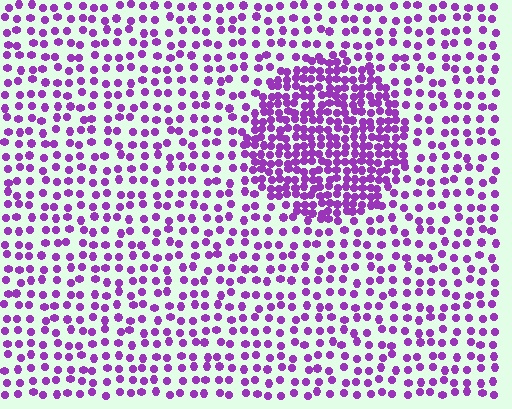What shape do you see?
I see a circle.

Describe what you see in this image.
The image contains small purple elements arranged at two different densities. A circle-shaped region is visible where the elements are more densely packed than the surrounding area.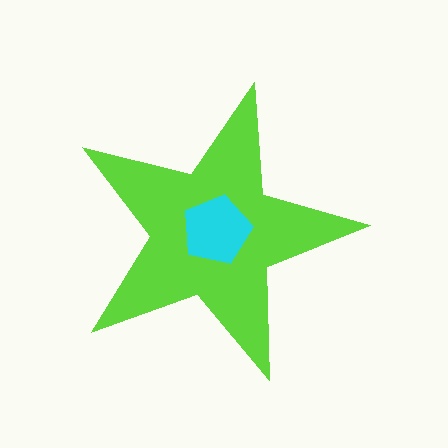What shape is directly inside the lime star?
The cyan pentagon.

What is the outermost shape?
The lime star.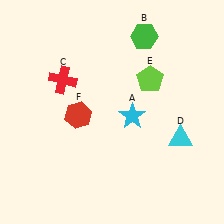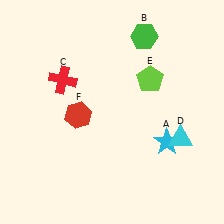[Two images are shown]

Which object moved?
The cyan star (A) moved right.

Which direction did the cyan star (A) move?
The cyan star (A) moved right.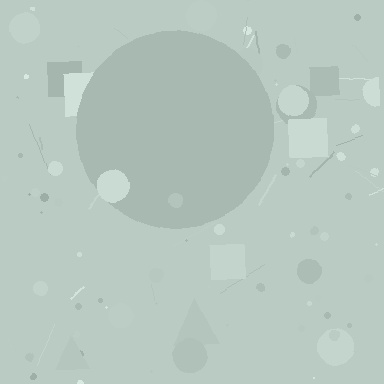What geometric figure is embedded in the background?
A circle is embedded in the background.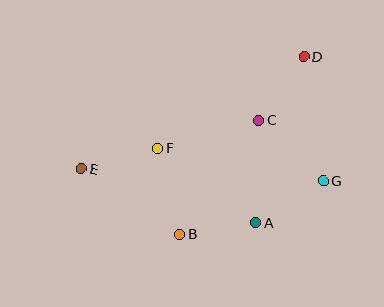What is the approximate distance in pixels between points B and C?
The distance between B and C is approximately 139 pixels.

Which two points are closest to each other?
Points A and B are closest to each other.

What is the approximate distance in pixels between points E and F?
The distance between E and F is approximately 79 pixels.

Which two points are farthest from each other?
Points D and E are farthest from each other.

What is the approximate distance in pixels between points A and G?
The distance between A and G is approximately 79 pixels.